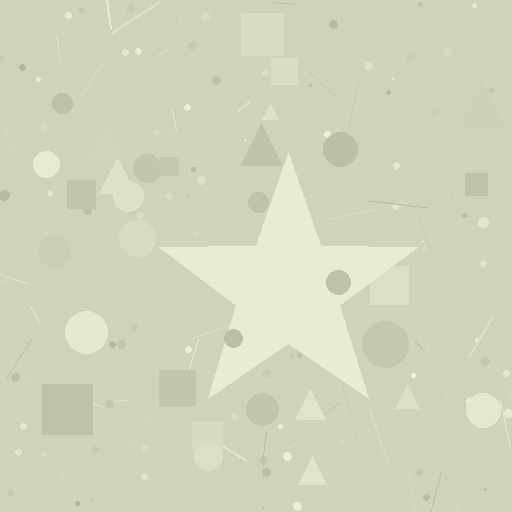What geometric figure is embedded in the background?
A star is embedded in the background.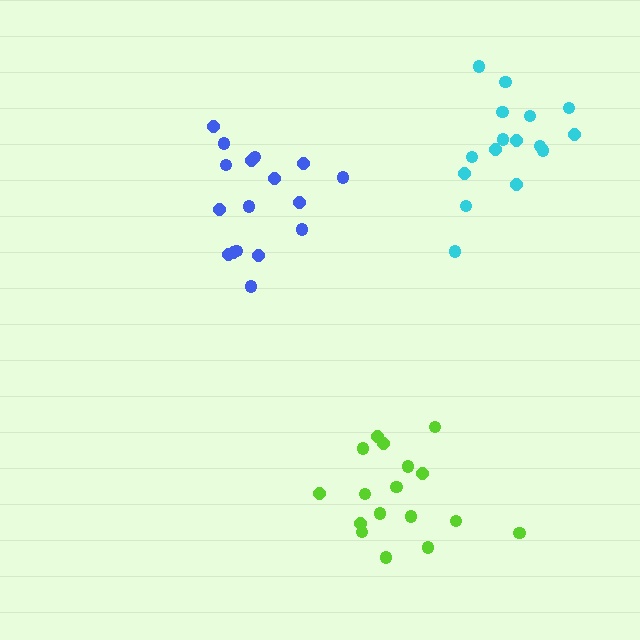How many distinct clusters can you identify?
There are 3 distinct clusters.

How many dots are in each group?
Group 1: 17 dots, Group 2: 17 dots, Group 3: 16 dots (50 total).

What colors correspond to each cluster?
The clusters are colored: blue, lime, cyan.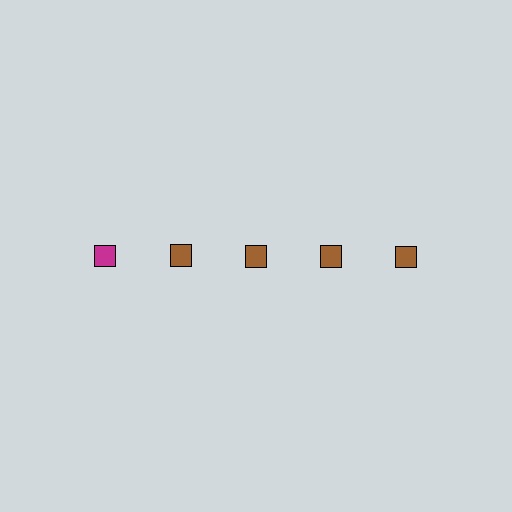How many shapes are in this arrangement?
There are 5 shapes arranged in a grid pattern.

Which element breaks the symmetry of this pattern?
The magenta square in the top row, leftmost column breaks the symmetry. All other shapes are brown squares.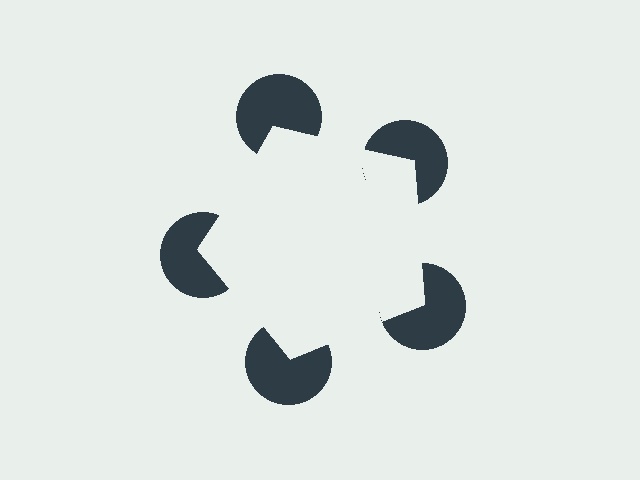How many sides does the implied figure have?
5 sides.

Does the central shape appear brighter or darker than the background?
It typically appears slightly brighter than the background, even though no actual brightness change is drawn.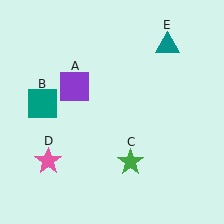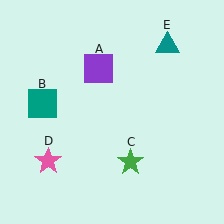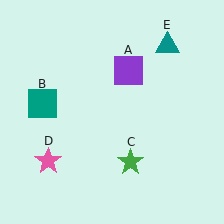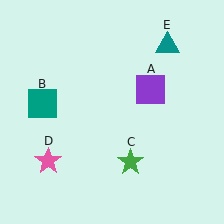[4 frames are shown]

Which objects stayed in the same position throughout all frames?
Teal square (object B) and green star (object C) and pink star (object D) and teal triangle (object E) remained stationary.